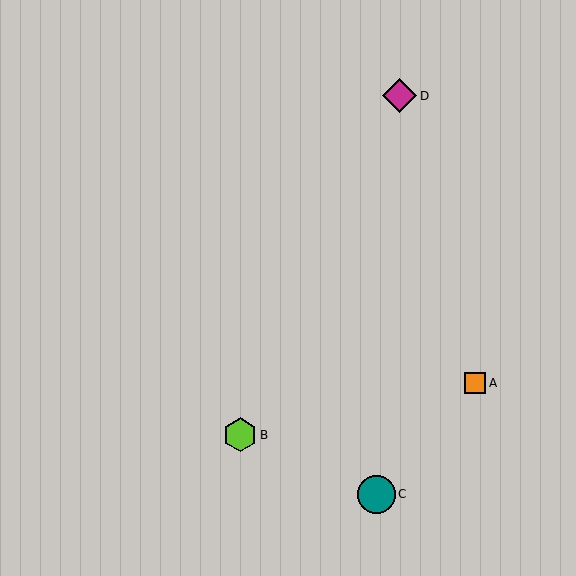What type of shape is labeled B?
Shape B is a lime hexagon.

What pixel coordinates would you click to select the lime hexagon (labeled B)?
Click at (240, 435) to select the lime hexagon B.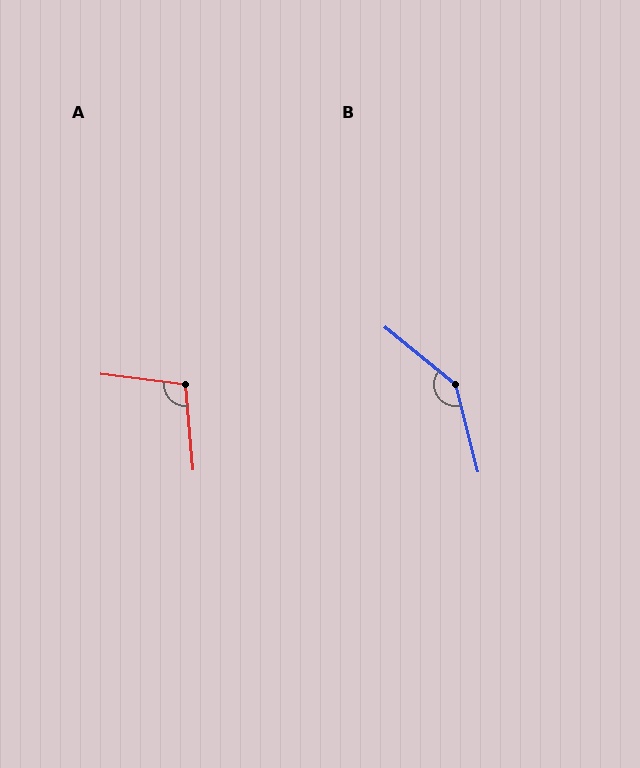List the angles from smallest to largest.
A (102°), B (143°).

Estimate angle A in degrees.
Approximately 102 degrees.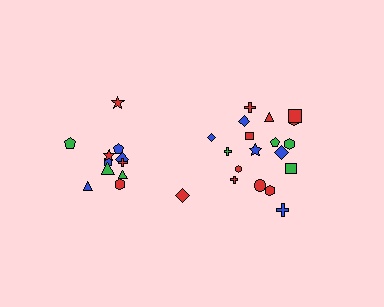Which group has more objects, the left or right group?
The right group.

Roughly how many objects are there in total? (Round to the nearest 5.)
Roughly 30 objects in total.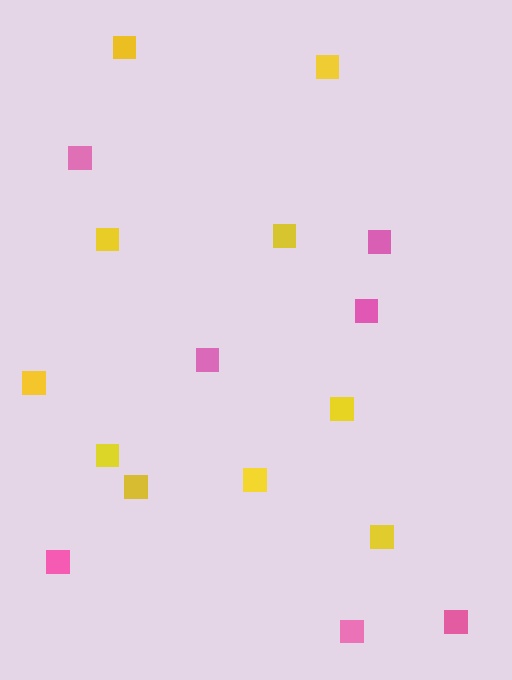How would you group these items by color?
There are 2 groups: one group of pink squares (7) and one group of yellow squares (10).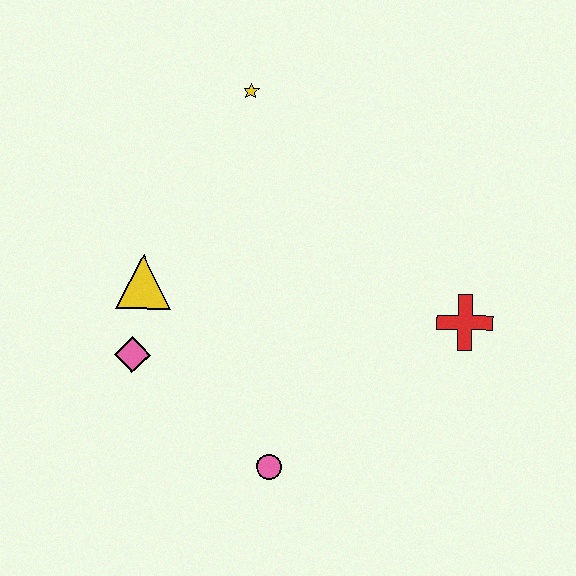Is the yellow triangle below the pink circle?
No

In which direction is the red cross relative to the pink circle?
The red cross is to the right of the pink circle.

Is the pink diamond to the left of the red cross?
Yes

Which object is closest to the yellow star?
The yellow triangle is closest to the yellow star.